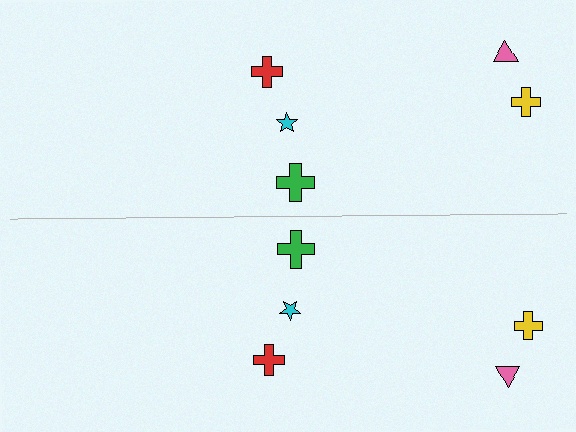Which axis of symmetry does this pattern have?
The pattern has a horizontal axis of symmetry running through the center of the image.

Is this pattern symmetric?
Yes, this pattern has bilateral (reflection) symmetry.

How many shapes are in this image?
There are 10 shapes in this image.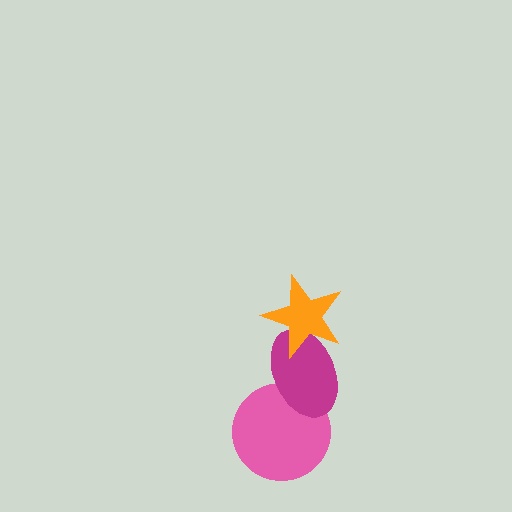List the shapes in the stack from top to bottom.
From top to bottom: the orange star, the magenta ellipse, the pink circle.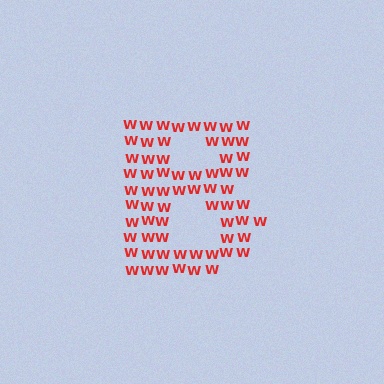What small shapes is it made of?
It is made of small letter W's.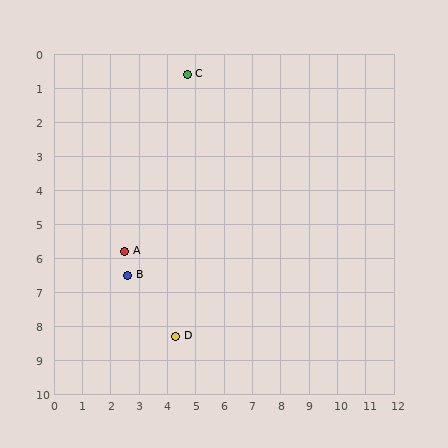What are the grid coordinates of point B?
Point B is at approximately (2.6, 6.5).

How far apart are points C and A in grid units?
Points C and A are about 5.6 grid units apart.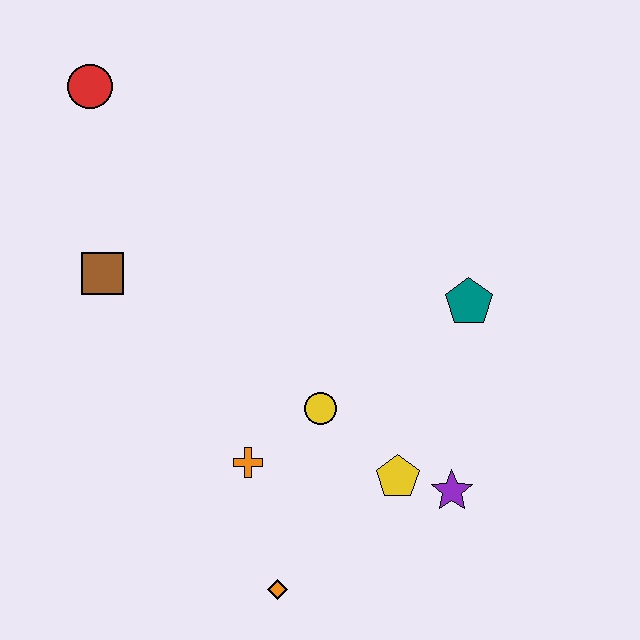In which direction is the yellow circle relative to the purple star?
The yellow circle is to the left of the purple star.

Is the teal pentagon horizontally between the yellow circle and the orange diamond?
No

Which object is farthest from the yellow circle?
The red circle is farthest from the yellow circle.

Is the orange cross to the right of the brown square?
Yes